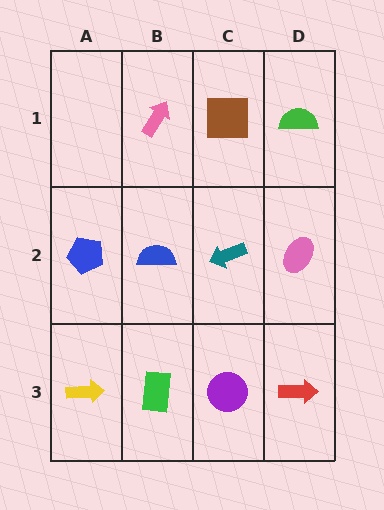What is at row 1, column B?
A pink arrow.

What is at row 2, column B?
A blue semicircle.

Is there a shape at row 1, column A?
No, that cell is empty.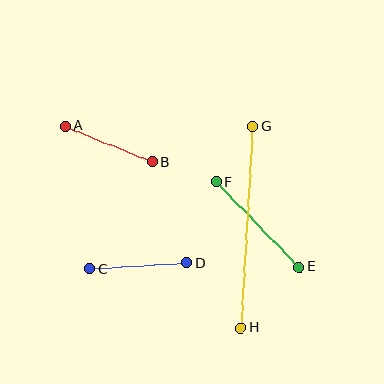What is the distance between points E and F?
The distance is approximately 119 pixels.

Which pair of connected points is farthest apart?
Points G and H are farthest apart.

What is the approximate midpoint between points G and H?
The midpoint is at approximately (247, 227) pixels.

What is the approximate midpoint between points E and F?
The midpoint is at approximately (257, 225) pixels.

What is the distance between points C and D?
The distance is approximately 97 pixels.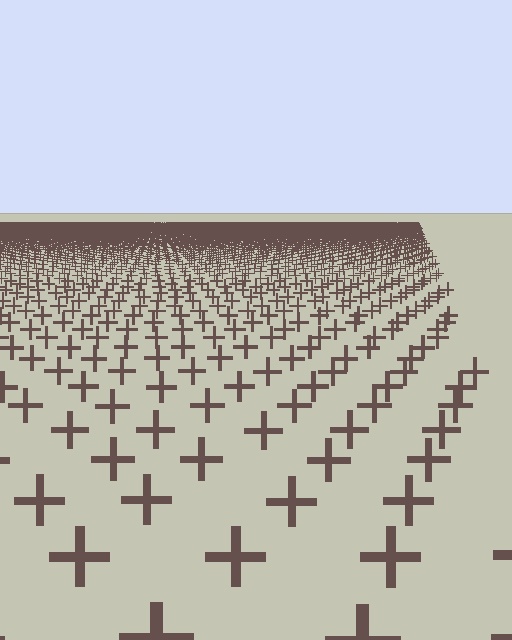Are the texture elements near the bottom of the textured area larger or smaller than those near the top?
Larger. Near the bottom, elements are closer to the viewer and appear at a bigger on-screen size.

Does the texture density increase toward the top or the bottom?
Density increases toward the top.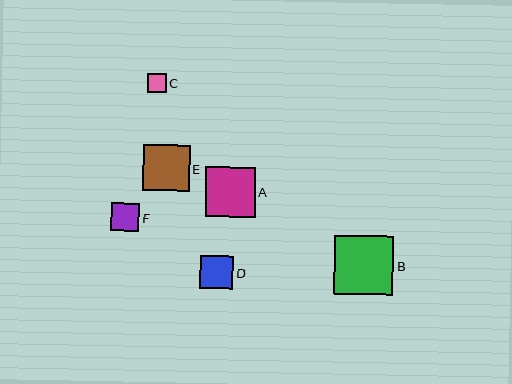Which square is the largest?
Square B is the largest with a size of approximately 60 pixels.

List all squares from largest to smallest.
From largest to smallest: B, A, E, D, F, C.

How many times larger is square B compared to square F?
Square B is approximately 2.1 times the size of square F.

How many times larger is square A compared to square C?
Square A is approximately 2.6 times the size of square C.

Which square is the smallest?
Square C is the smallest with a size of approximately 19 pixels.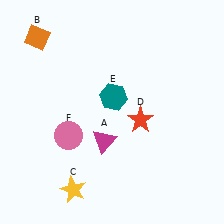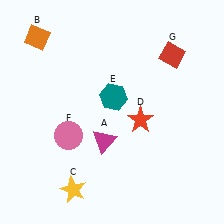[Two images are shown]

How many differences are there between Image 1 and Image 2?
There is 1 difference between the two images.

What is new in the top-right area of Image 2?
A red diamond (G) was added in the top-right area of Image 2.